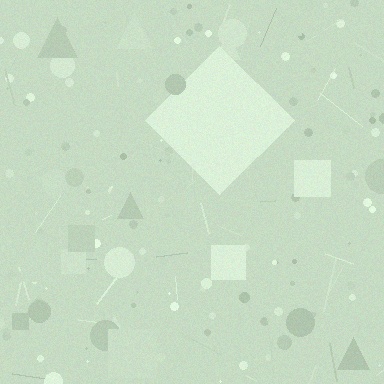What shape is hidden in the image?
A diamond is hidden in the image.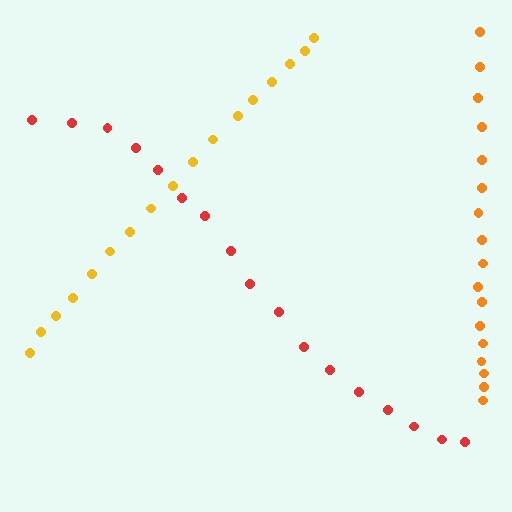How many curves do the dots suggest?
There are 3 distinct paths.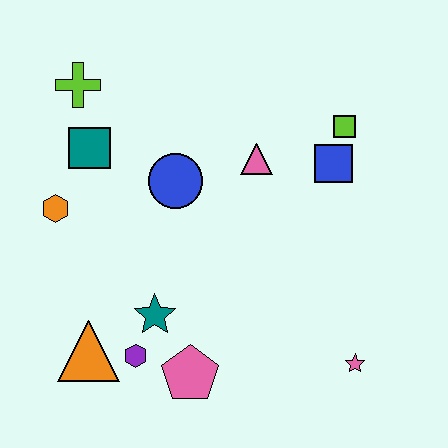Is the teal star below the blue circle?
Yes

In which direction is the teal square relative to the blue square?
The teal square is to the left of the blue square.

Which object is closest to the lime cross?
The teal square is closest to the lime cross.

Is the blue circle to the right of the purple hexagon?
Yes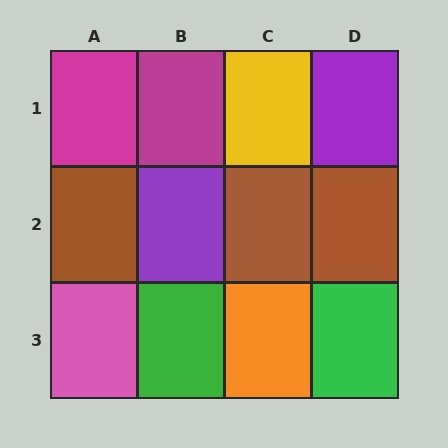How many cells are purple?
2 cells are purple.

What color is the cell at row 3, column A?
Pink.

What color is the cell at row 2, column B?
Purple.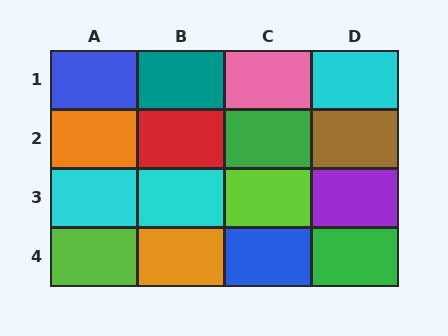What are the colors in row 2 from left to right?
Orange, red, green, brown.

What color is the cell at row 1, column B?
Teal.